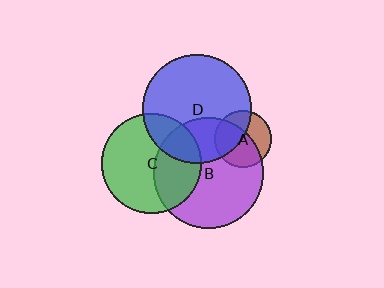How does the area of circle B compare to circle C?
Approximately 1.2 times.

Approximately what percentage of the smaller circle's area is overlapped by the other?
Approximately 30%.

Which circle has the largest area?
Circle B (purple).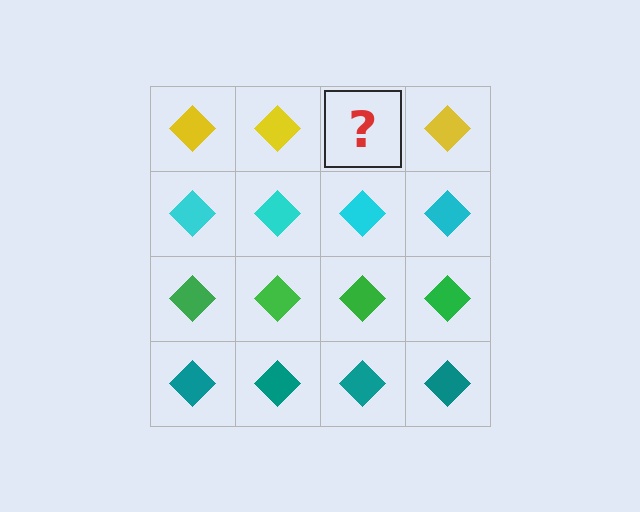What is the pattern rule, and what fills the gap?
The rule is that each row has a consistent color. The gap should be filled with a yellow diamond.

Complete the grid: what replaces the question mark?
The question mark should be replaced with a yellow diamond.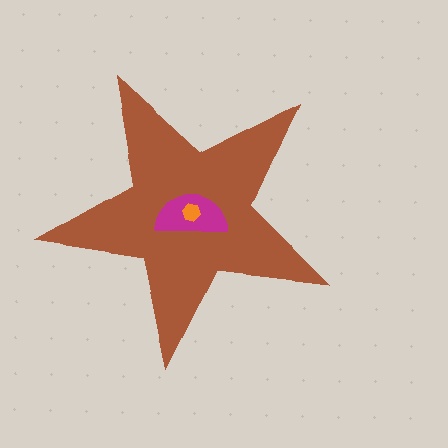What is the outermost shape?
The brown star.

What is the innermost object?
The orange hexagon.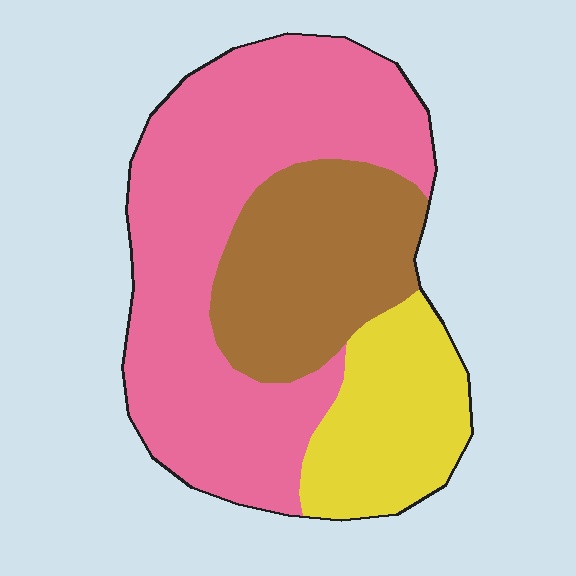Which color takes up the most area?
Pink, at roughly 55%.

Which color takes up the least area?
Yellow, at roughly 20%.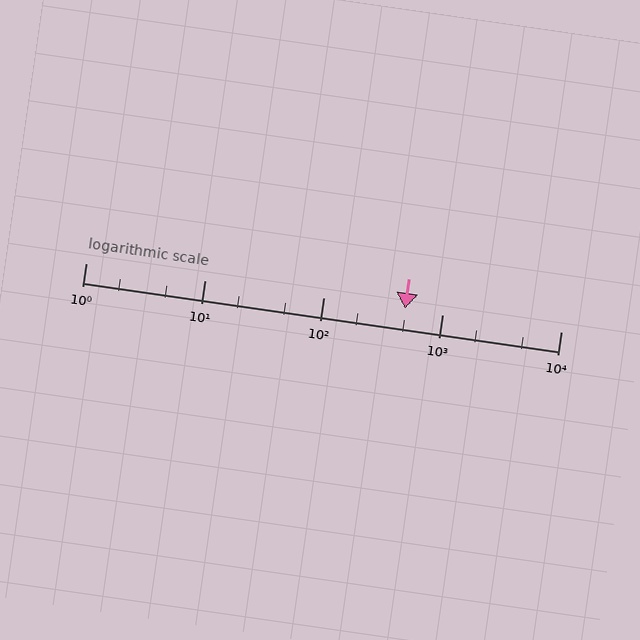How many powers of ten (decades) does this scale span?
The scale spans 4 decades, from 1 to 10000.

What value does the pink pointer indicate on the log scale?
The pointer indicates approximately 490.